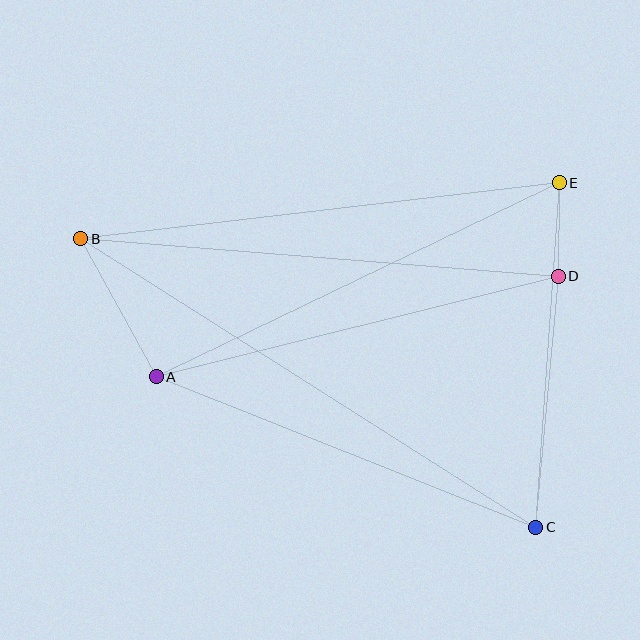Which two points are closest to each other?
Points D and E are closest to each other.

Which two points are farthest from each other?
Points B and C are farthest from each other.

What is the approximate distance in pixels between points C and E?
The distance between C and E is approximately 345 pixels.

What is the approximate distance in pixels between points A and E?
The distance between A and E is approximately 447 pixels.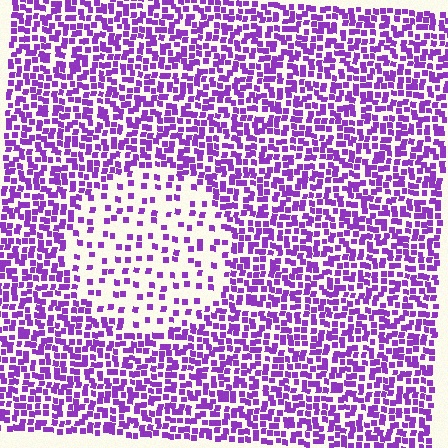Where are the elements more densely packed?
The elements are more densely packed outside the circle boundary.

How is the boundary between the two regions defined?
The boundary is defined by a change in element density (approximately 2.7x ratio). All elements are the same color, size, and shape.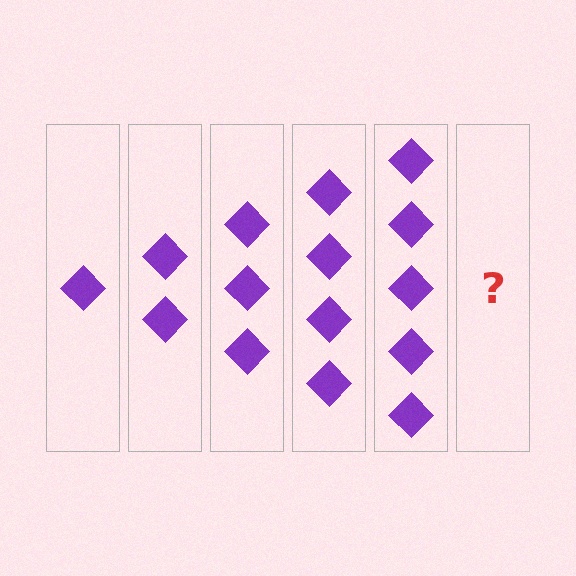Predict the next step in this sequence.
The next step is 6 diamonds.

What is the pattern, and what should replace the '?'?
The pattern is that each step adds one more diamond. The '?' should be 6 diamonds.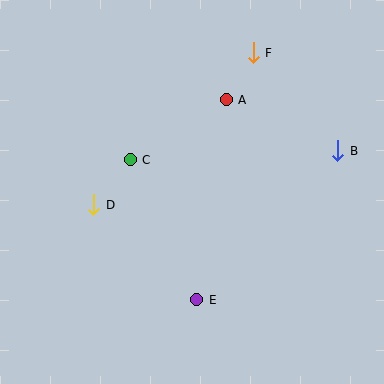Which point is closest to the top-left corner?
Point C is closest to the top-left corner.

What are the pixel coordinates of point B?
Point B is at (338, 151).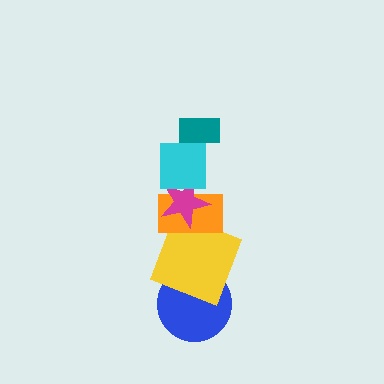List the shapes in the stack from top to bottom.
From top to bottom: the teal rectangle, the cyan square, the magenta star, the orange rectangle, the yellow square, the blue circle.